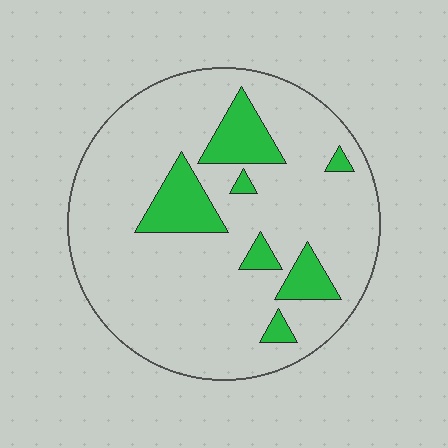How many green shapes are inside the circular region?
7.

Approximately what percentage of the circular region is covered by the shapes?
Approximately 15%.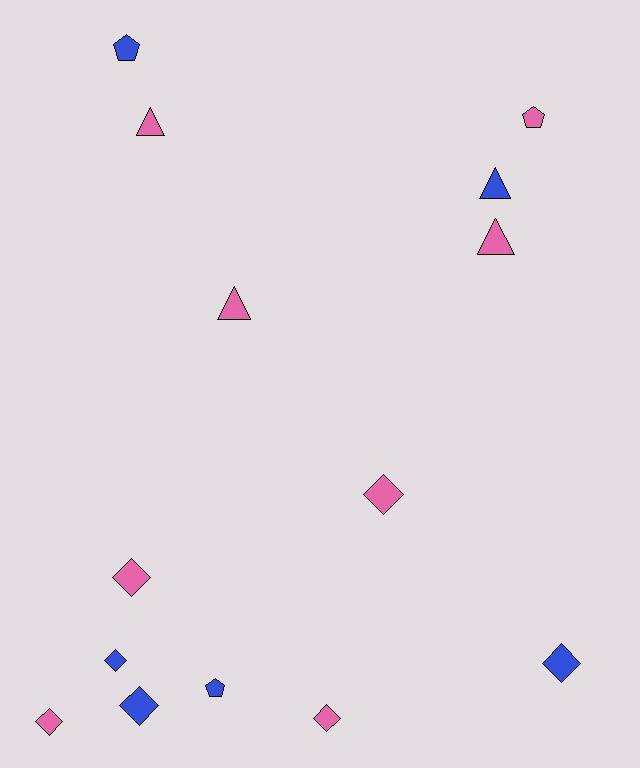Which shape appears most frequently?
Diamond, with 7 objects.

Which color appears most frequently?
Pink, with 8 objects.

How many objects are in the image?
There are 14 objects.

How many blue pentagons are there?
There are 2 blue pentagons.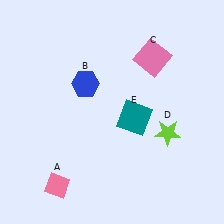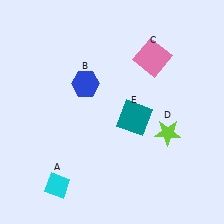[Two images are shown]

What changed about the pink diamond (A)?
In Image 1, A is pink. In Image 2, it changed to cyan.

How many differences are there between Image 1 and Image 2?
There is 1 difference between the two images.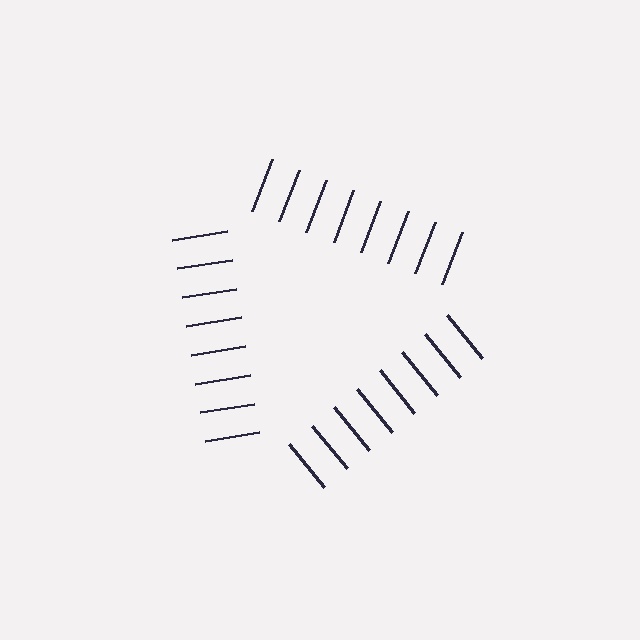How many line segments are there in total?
24 — 8 along each of the 3 edges.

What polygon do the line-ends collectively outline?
An illusory triangle — the line segments terminate on its edges but no continuous stroke is drawn.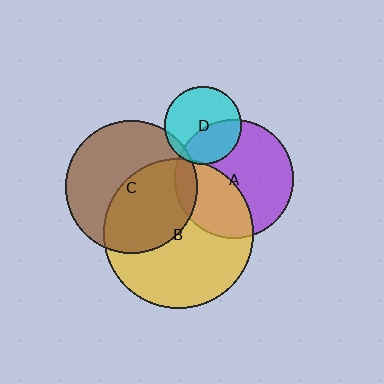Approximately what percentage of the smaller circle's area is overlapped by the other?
Approximately 5%.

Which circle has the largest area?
Circle B (yellow).